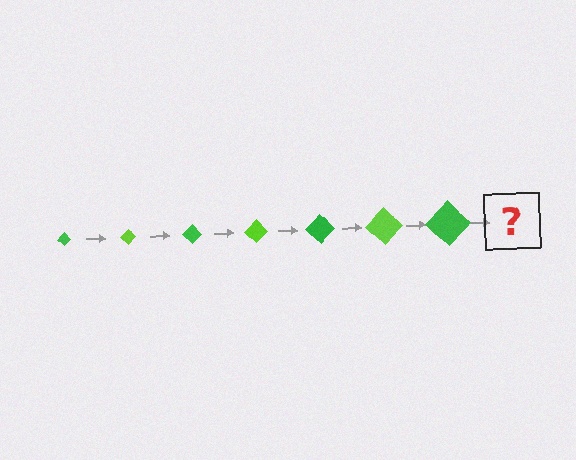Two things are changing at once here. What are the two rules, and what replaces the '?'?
The two rules are that the diamond grows larger each step and the color cycles through green and lime. The '?' should be a lime diamond, larger than the previous one.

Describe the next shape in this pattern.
It should be a lime diamond, larger than the previous one.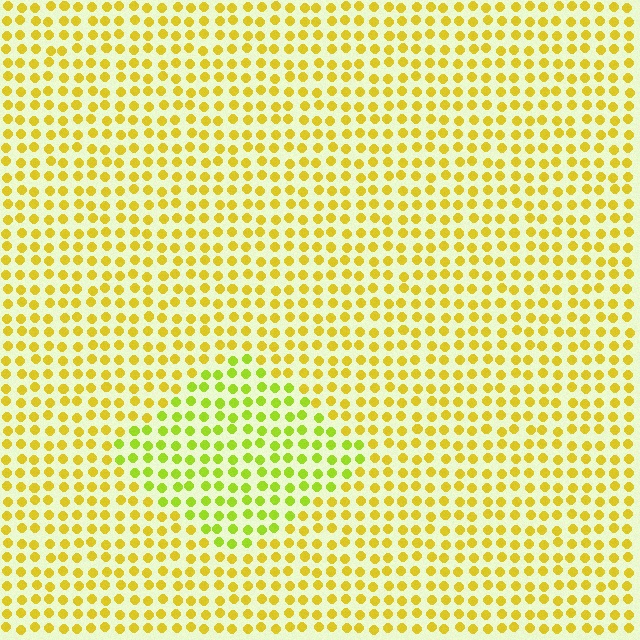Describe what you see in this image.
The image is filled with small yellow elements in a uniform arrangement. A diamond-shaped region is visible where the elements are tinted to a slightly different hue, forming a subtle color boundary.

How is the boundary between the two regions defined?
The boundary is defined purely by a slight shift in hue (about 29 degrees). Spacing, size, and orientation are identical on both sides.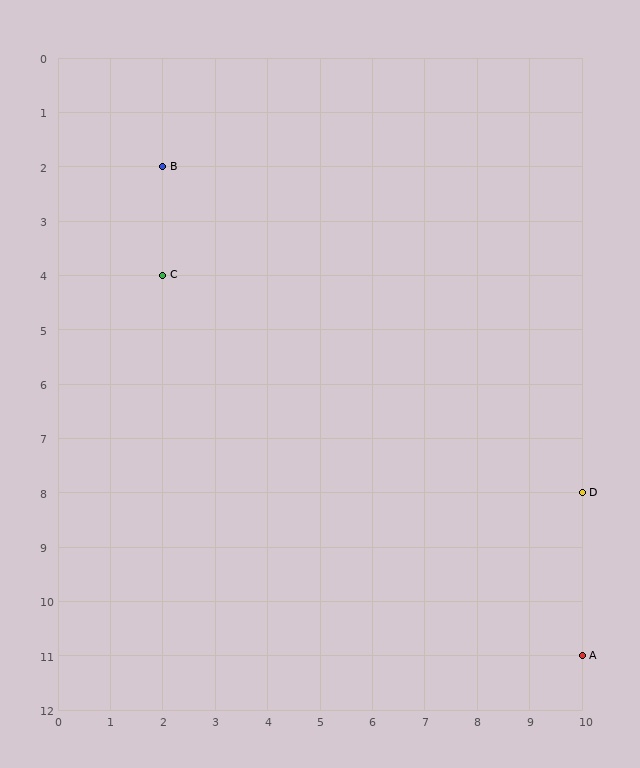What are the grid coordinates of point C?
Point C is at grid coordinates (2, 4).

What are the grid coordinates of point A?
Point A is at grid coordinates (10, 11).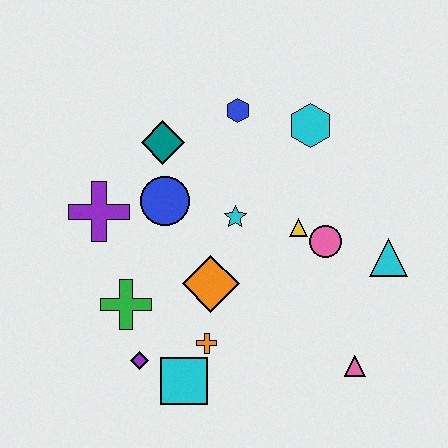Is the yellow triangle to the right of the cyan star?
Yes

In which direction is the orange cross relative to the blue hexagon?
The orange cross is below the blue hexagon.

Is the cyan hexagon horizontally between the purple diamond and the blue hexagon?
No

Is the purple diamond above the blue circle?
No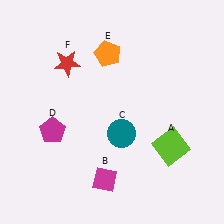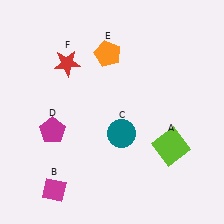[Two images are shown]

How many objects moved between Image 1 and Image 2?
1 object moved between the two images.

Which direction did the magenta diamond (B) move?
The magenta diamond (B) moved left.